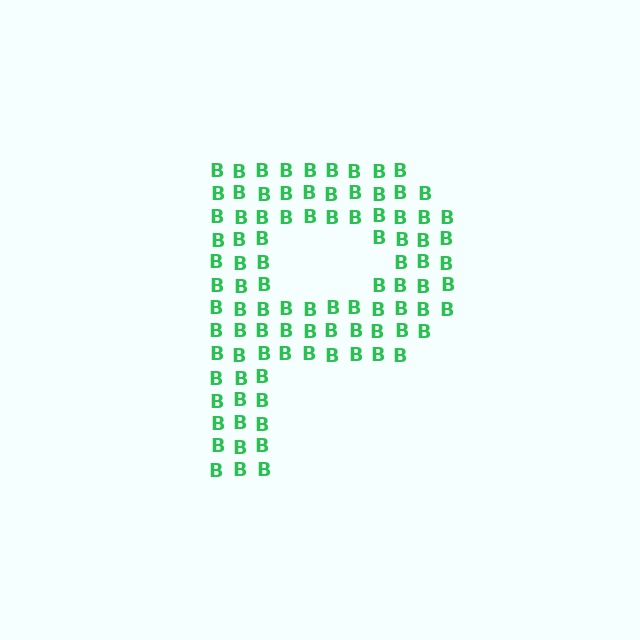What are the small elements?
The small elements are letter B's.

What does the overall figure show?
The overall figure shows the letter P.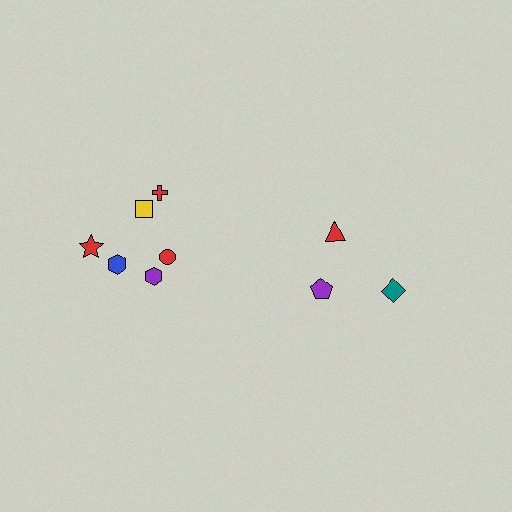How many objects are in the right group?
There are 3 objects.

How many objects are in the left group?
There are 6 objects.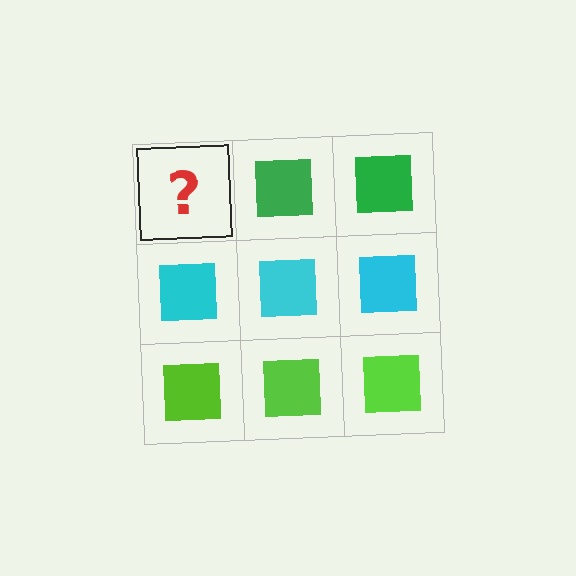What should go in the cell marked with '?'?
The missing cell should contain a green square.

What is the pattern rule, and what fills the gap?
The rule is that each row has a consistent color. The gap should be filled with a green square.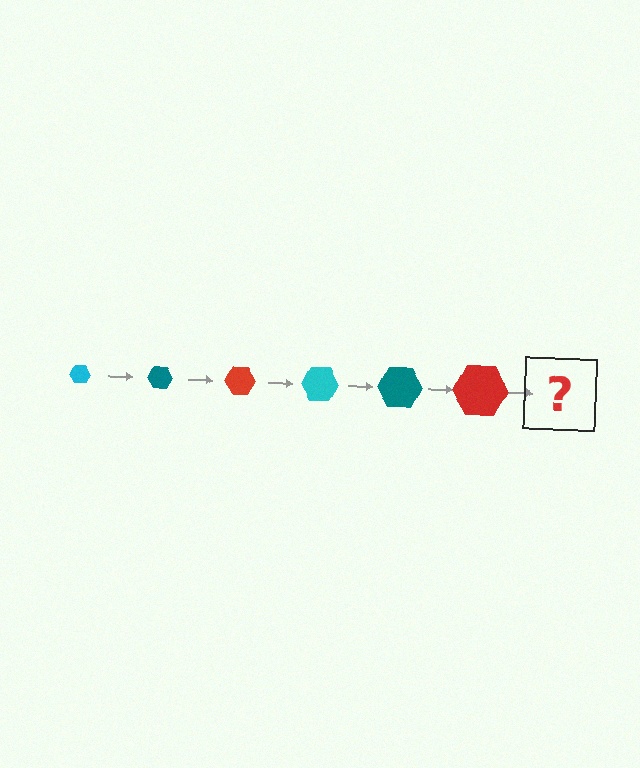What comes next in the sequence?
The next element should be a cyan hexagon, larger than the previous one.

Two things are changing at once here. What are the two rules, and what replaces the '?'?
The two rules are that the hexagon grows larger each step and the color cycles through cyan, teal, and red. The '?' should be a cyan hexagon, larger than the previous one.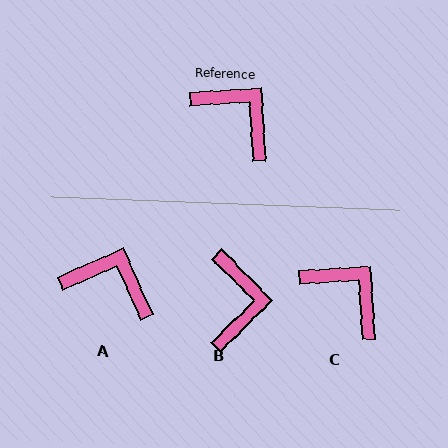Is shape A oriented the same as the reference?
No, it is off by about 20 degrees.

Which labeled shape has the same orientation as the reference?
C.